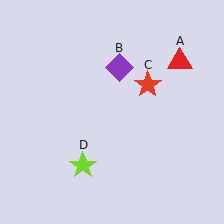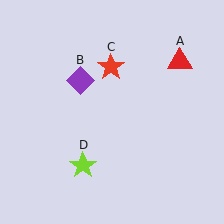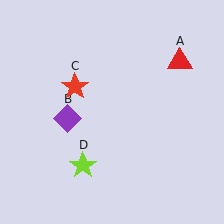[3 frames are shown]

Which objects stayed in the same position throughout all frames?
Red triangle (object A) and lime star (object D) remained stationary.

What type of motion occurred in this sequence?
The purple diamond (object B), red star (object C) rotated counterclockwise around the center of the scene.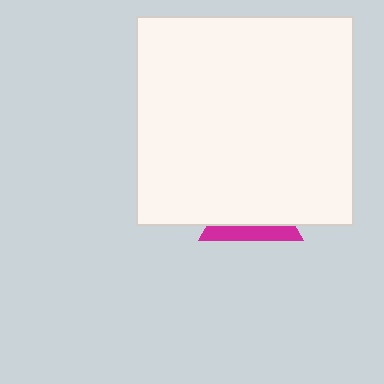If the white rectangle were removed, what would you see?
You would see the complete magenta triangle.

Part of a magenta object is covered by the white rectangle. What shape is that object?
It is a triangle.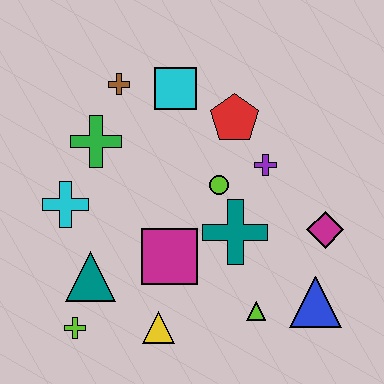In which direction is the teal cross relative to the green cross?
The teal cross is to the right of the green cross.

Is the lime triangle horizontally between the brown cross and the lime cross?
No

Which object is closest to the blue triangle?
The lime triangle is closest to the blue triangle.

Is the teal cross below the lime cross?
No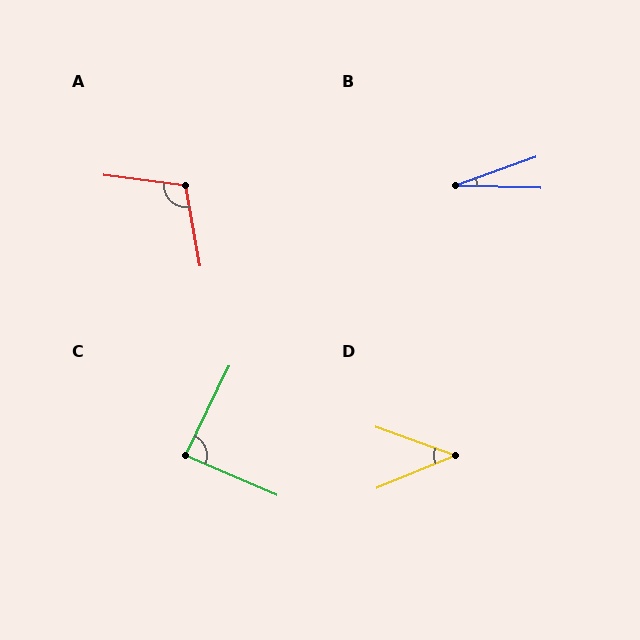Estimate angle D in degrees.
Approximately 42 degrees.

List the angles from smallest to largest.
B (21°), D (42°), C (87°), A (107°).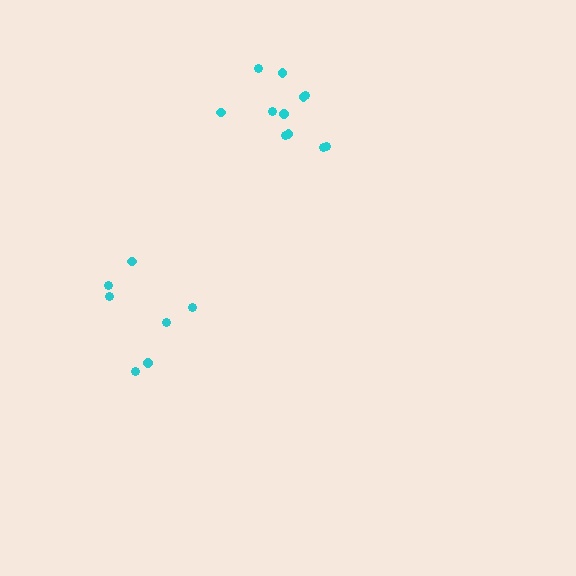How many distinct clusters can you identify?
There are 2 distinct clusters.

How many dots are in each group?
Group 1: 11 dots, Group 2: 7 dots (18 total).